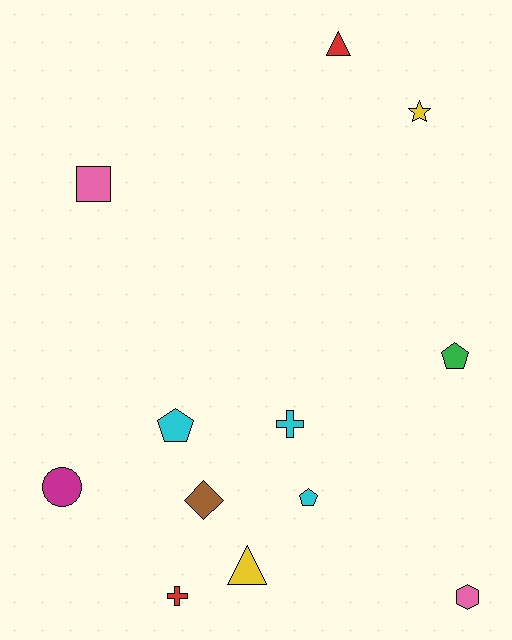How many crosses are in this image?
There are 2 crosses.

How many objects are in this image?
There are 12 objects.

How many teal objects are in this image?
There are no teal objects.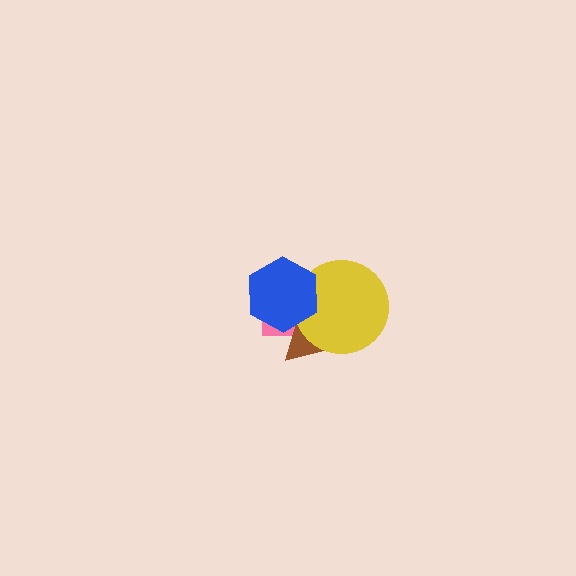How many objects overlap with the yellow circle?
3 objects overlap with the yellow circle.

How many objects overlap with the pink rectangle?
3 objects overlap with the pink rectangle.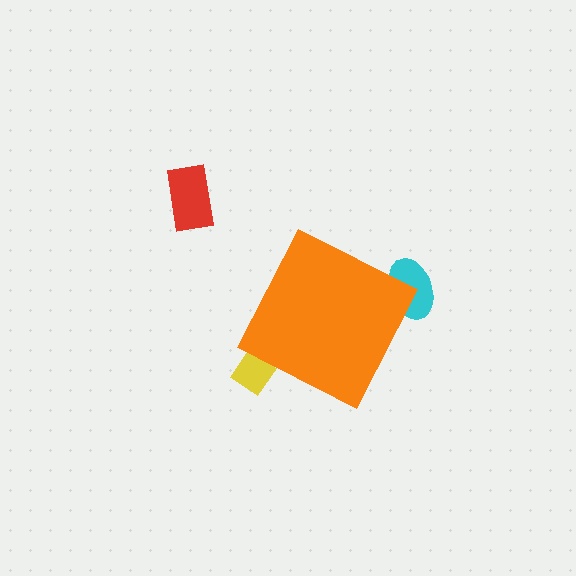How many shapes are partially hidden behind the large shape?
2 shapes are partially hidden.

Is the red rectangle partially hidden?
No, the red rectangle is fully visible.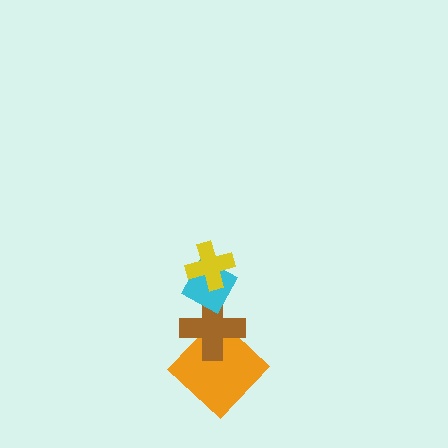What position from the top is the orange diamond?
The orange diamond is 4th from the top.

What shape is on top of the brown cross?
The cyan diamond is on top of the brown cross.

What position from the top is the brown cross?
The brown cross is 3rd from the top.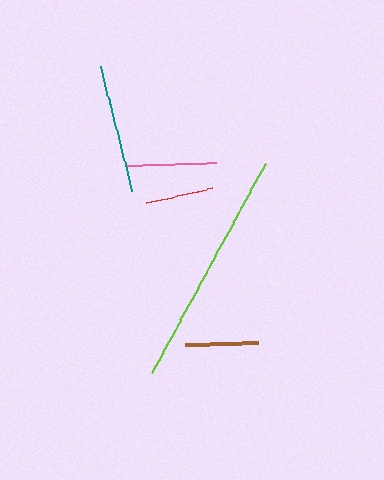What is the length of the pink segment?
The pink segment is approximately 89 pixels long.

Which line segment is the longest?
The lime line is the longest at approximately 238 pixels.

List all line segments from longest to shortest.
From longest to shortest: lime, teal, pink, brown, red.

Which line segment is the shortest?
The red line is the shortest at approximately 68 pixels.